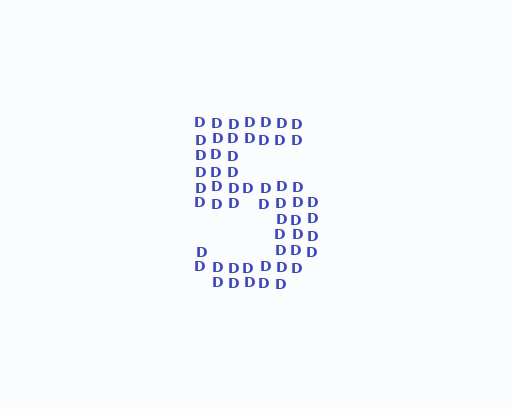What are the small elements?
The small elements are letter D's.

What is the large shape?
The large shape is the digit 5.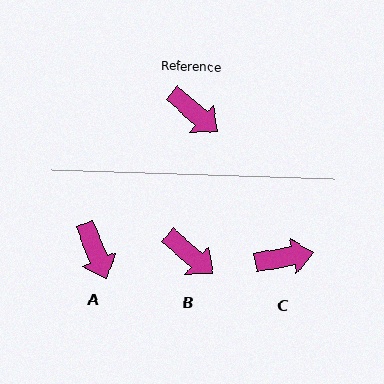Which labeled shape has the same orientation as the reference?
B.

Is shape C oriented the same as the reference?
No, it is off by about 50 degrees.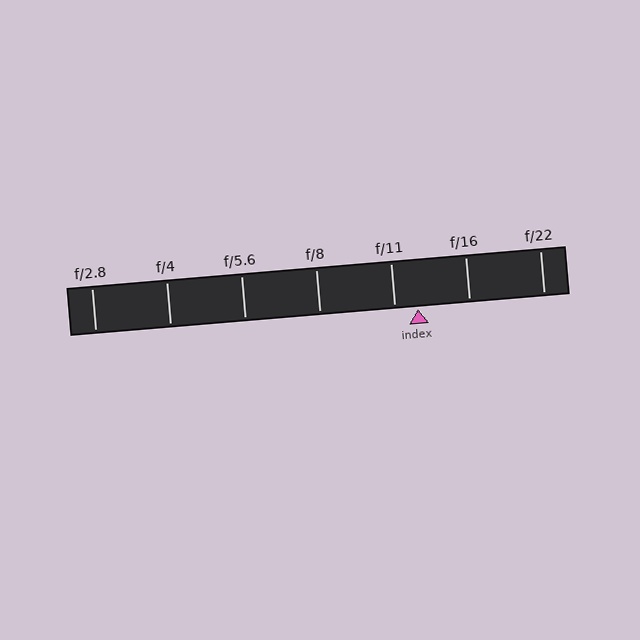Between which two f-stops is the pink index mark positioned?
The index mark is between f/11 and f/16.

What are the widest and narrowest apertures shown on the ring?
The widest aperture shown is f/2.8 and the narrowest is f/22.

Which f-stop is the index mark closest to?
The index mark is closest to f/11.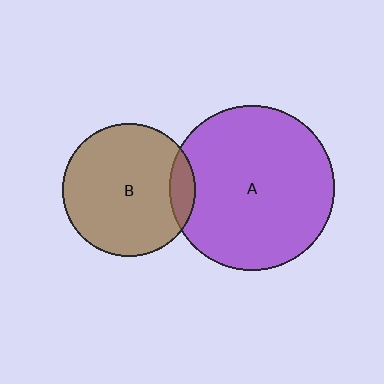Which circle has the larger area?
Circle A (purple).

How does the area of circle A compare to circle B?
Approximately 1.5 times.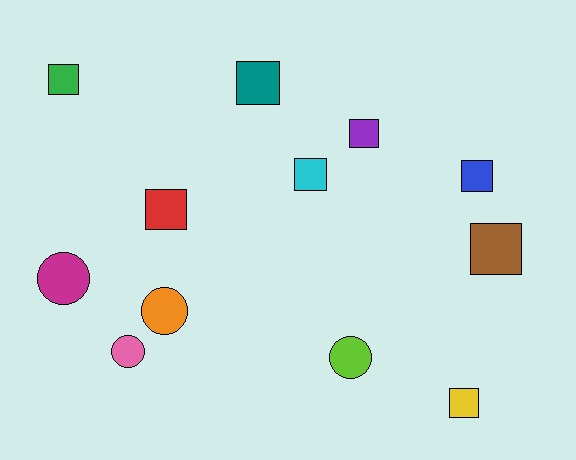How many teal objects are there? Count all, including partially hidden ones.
There is 1 teal object.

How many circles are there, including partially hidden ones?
There are 4 circles.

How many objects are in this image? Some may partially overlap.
There are 12 objects.